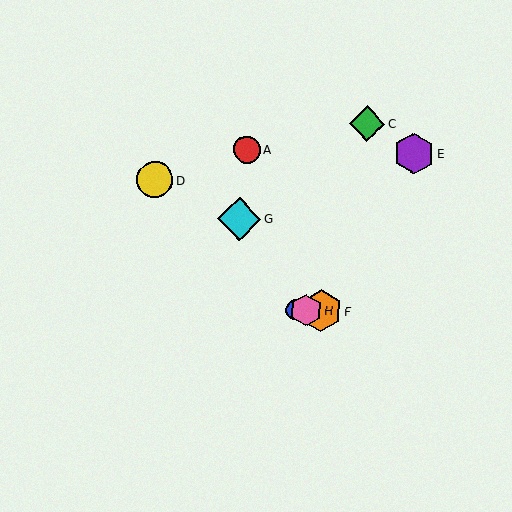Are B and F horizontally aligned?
Yes, both are at y≈310.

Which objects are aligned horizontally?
Objects B, F, H are aligned horizontally.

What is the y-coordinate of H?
Object H is at y≈310.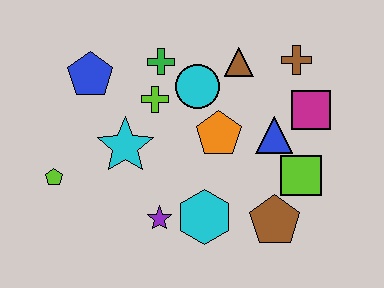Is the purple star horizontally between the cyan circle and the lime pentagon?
Yes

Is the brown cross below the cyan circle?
No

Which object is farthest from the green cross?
The brown pentagon is farthest from the green cross.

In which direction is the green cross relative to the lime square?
The green cross is to the left of the lime square.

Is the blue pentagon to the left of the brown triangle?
Yes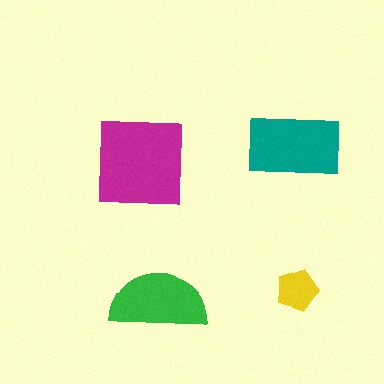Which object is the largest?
The magenta square.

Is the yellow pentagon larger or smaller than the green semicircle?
Smaller.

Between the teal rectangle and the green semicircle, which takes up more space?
The teal rectangle.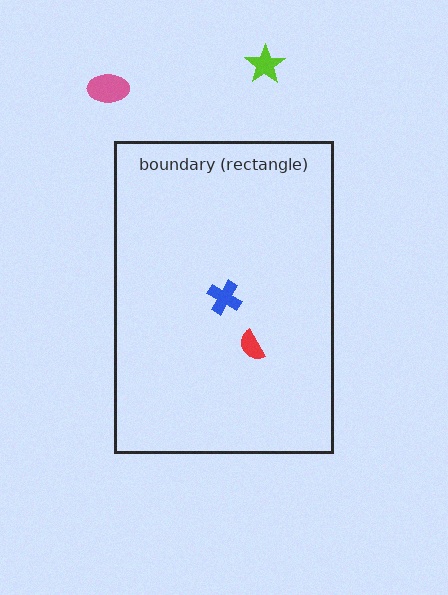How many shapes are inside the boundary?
2 inside, 2 outside.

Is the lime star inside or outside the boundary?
Outside.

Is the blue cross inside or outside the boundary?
Inside.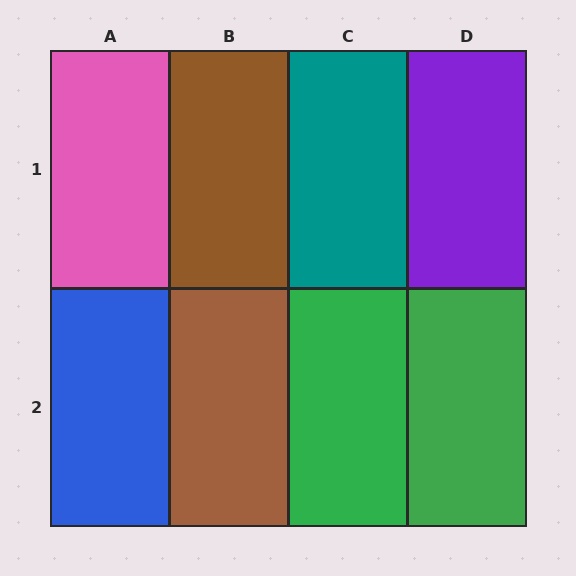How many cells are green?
2 cells are green.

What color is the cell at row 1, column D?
Purple.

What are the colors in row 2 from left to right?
Blue, brown, green, green.